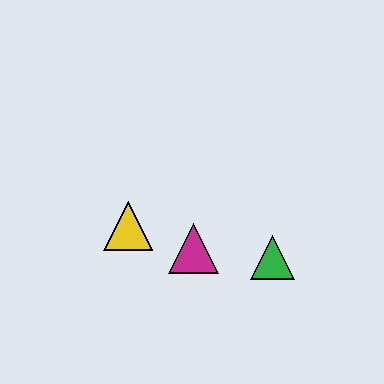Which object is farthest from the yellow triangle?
The green triangle is farthest from the yellow triangle.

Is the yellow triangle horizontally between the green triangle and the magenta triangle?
No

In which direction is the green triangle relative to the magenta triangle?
The green triangle is to the right of the magenta triangle.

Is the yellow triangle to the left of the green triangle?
Yes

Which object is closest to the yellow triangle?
The magenta triangle is closest to the yellow triangle.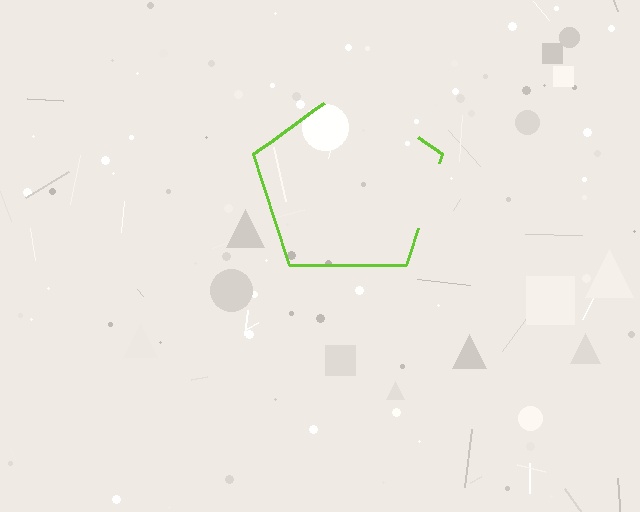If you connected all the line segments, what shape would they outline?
They would outline a pentagon.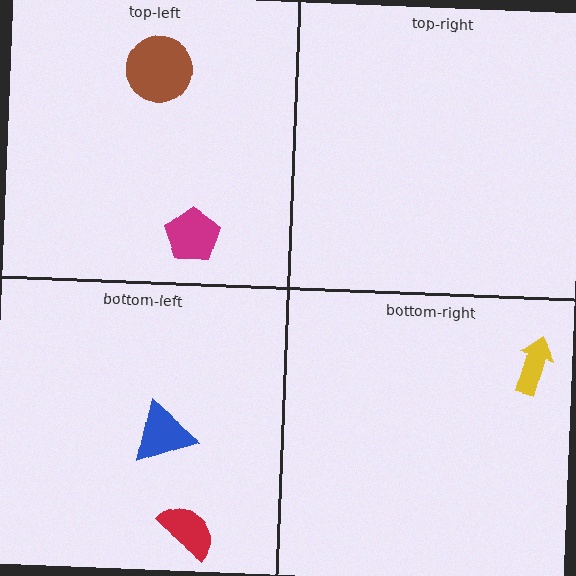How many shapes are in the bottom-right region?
1.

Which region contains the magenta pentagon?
The top-left region.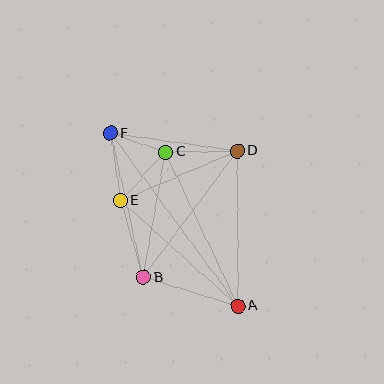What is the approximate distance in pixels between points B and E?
The distance between B and E is approximately 80 pixels.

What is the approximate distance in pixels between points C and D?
The distance between C and D is approximately 71 pixels.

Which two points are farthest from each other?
Points A and F are farthest from each other.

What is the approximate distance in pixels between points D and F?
The distance between D and F is approximately 128 pixels.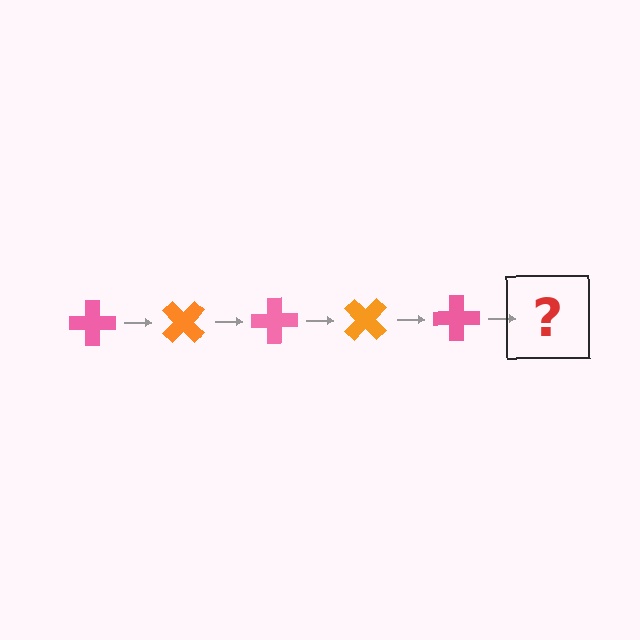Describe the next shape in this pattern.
It should be an orange cross, rotated 225 degrees from the start.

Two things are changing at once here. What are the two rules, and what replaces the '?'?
The two rules are that it rotates 45 degrees each step and the color cycles through pink and orange. The '?' should be an orange cross, rotated 225 degrees from the start.